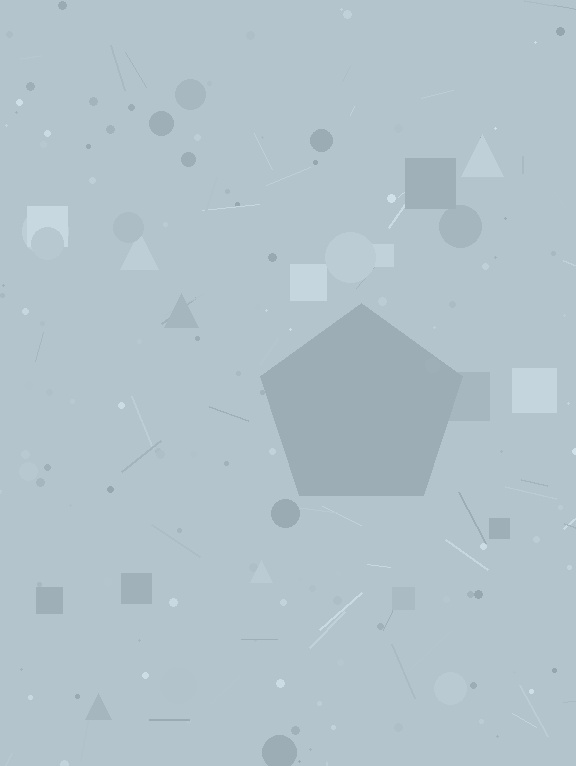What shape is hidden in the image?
A pentagon is hidden in the image.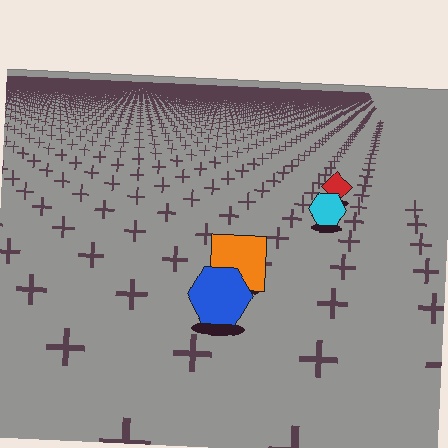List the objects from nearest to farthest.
From nearest to farthest: the blue hexagon, the orange square, the cyan hexagon, the red diamond.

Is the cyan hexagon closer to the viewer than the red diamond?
Yes. The cyan hexagon is closer — you can tell from the texture gradient: the ground texture is coarser near it.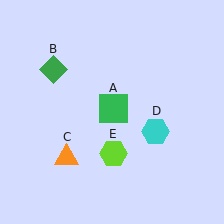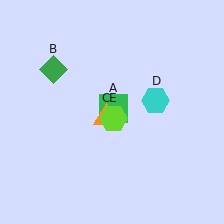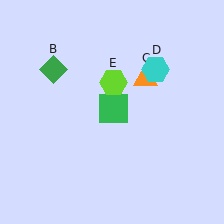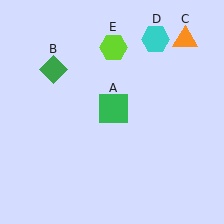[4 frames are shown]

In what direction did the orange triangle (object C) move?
The orange triangle (object C) moved up and to the right.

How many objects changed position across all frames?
3 objects changed position: orange triangle (object C), cyan hexagon (object D), lime hexagon (object E).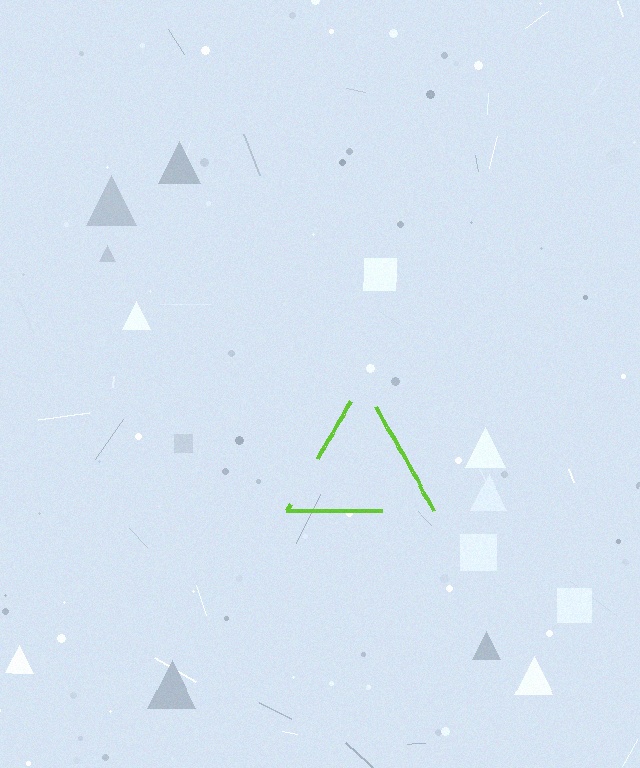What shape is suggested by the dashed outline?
The dashed outline suggests a triangle.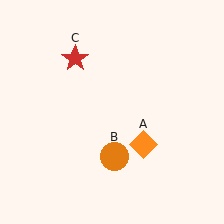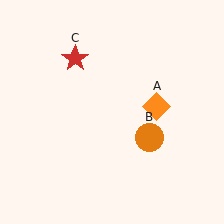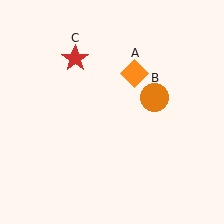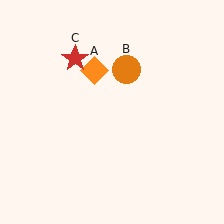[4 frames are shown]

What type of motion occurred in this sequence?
The orange diamond (object A), orange circle (object B) rotated counterclockwise around the center of the scene.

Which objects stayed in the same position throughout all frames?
Red star (object C) remained stationary.